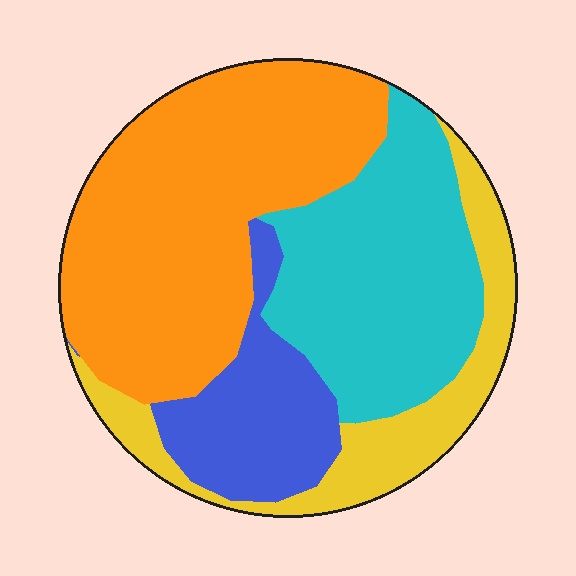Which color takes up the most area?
Orange, at roughly 40%.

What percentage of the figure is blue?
Blue covers around 15% of the figure.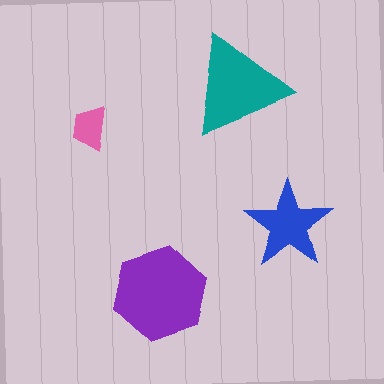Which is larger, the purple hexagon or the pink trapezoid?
The purple hexagon.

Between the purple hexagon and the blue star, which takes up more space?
The purple hexagon.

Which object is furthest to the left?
The pink trapezoid is leftmost.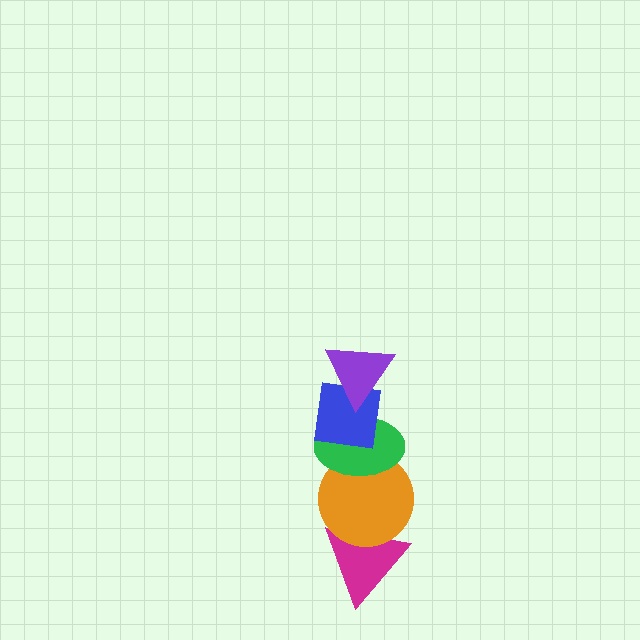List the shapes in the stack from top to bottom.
From top to bottom: the purple triangle, the blue square, the green ellipse, the orange circle, the magenta triangle.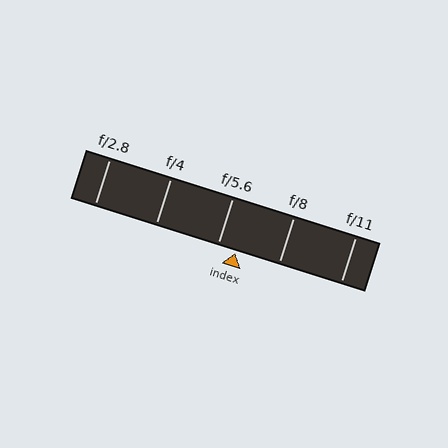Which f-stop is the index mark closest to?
The index mark is closest to f/5.6.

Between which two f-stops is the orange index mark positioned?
The index mark is between f/5.6 and f/8.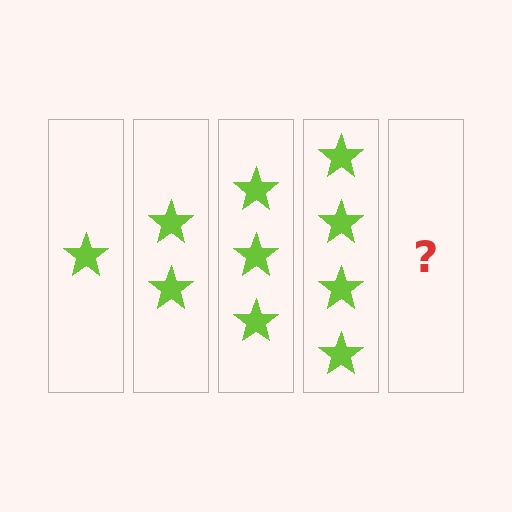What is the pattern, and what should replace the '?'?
The pattern is that each step adds one more star. The '?' should be 5 stars.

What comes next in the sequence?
The next element should be 5 stars.